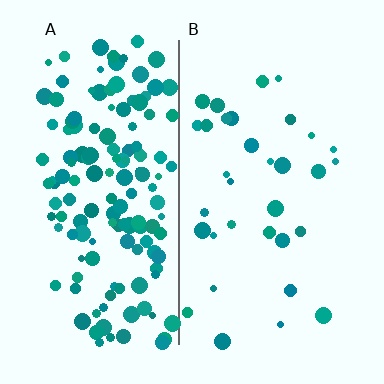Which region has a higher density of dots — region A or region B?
A (the left).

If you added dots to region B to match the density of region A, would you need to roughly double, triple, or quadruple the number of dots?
Approximately quadruple.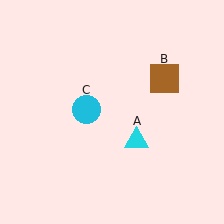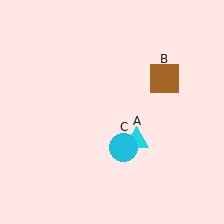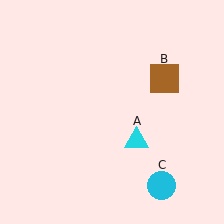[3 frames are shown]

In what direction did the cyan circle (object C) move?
The cyan circle (object C) moved down and to the right.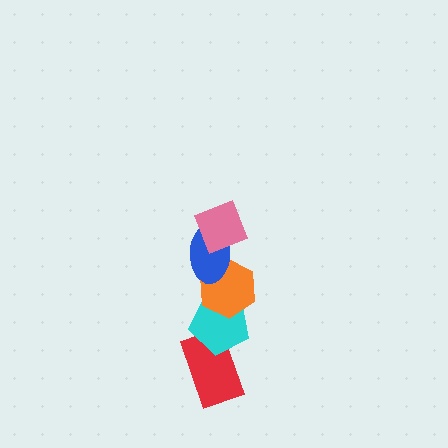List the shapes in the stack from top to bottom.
From top to bottom: the pink square, the blue ellipse, the orange hexagon, the cyan pentagon, the red rectangle.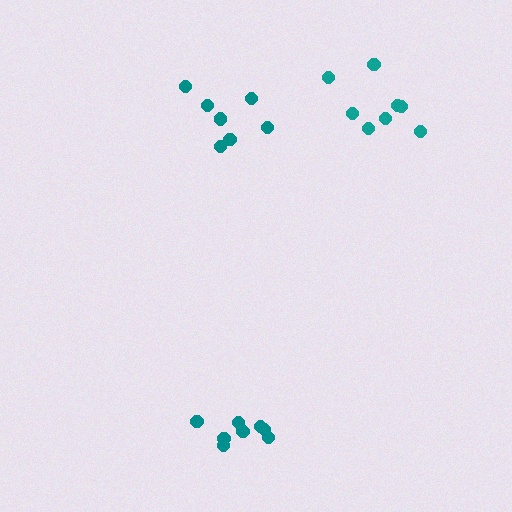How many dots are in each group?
Group 1: 8 dots, Group 2: 7 dots, Group 3: 8 dots (23 total).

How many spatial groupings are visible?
There are 3 spatial groupings.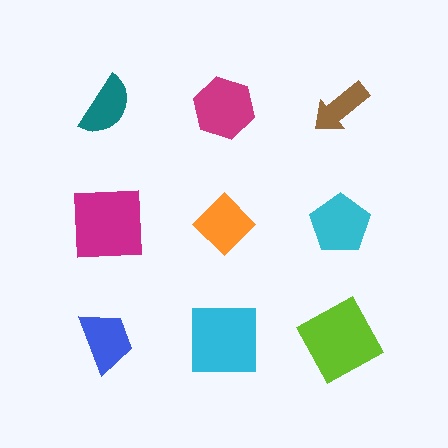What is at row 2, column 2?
An orange diamond.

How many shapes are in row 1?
3 shapes.